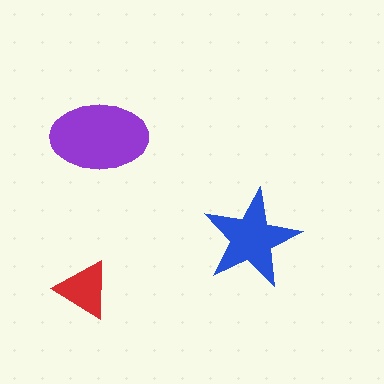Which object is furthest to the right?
The blue star is rightmost.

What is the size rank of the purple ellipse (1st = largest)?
1st.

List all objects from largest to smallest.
The purple ellipse, the blue star, the red triangle.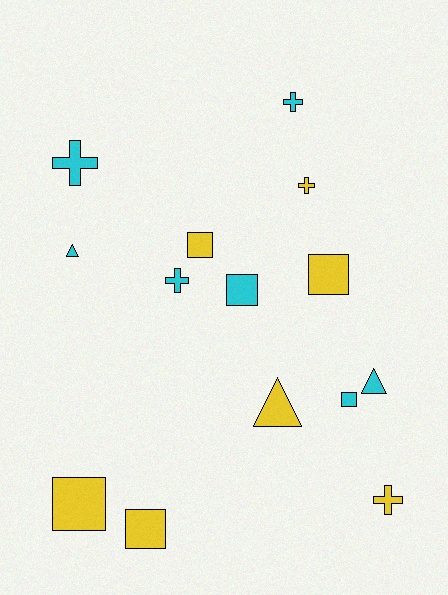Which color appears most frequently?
Yellow, with 7 objects.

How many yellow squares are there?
There are 4 yellow squares.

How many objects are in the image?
There are 14 objects.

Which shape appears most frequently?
Square, with 6 objects.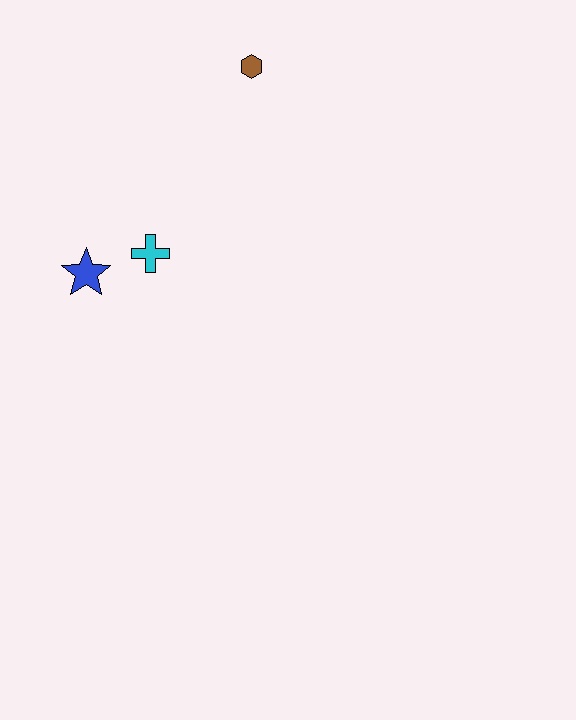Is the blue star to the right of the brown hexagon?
No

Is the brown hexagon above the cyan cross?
Yes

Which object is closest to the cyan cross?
The blue star is closest to the cyan cross.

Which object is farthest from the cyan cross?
The brown hexagon is farthest from the cyan cross.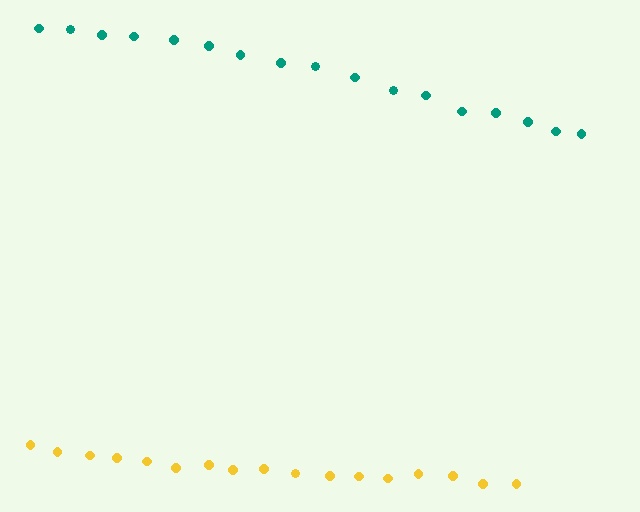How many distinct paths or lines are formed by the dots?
There are 2 distinct paths.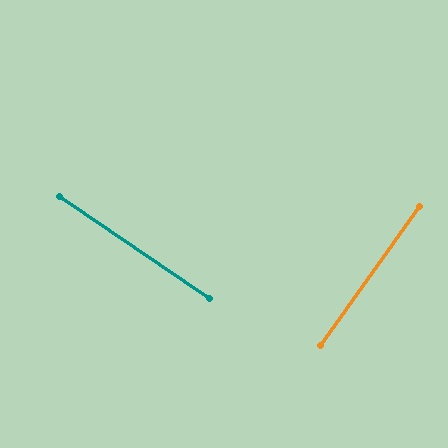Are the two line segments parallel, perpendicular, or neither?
Perpendicular — they meet at approximately 89°.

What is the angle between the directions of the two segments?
Approximately 89 degrees.